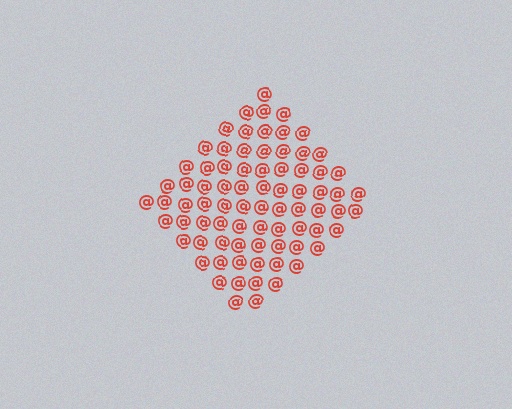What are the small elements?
The small elements are at signs.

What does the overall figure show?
The overall figure shows a diamond.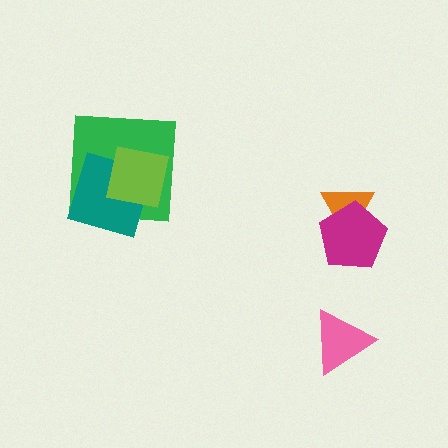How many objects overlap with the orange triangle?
1 object overlaps with the orange triangle.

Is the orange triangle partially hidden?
Yes, it is partially covered by another shape.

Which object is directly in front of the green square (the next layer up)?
The teal diamond is directly in front of the green square.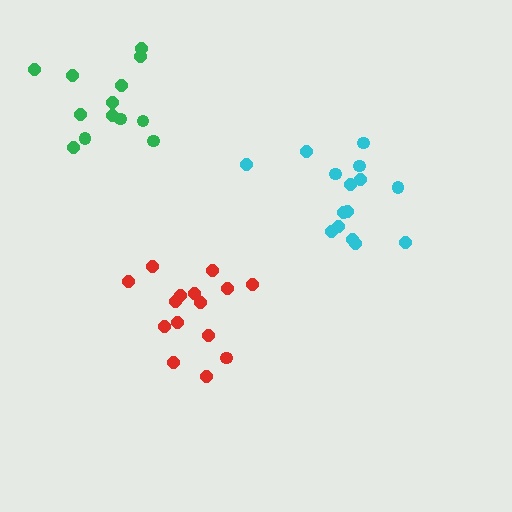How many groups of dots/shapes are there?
There are 3 groups.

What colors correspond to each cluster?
The clusters are colored: cyan, red, green.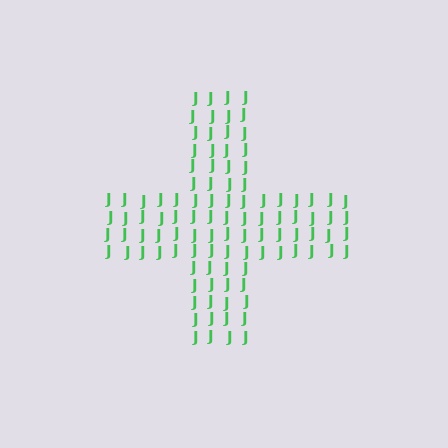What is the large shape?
The large shape is a cross.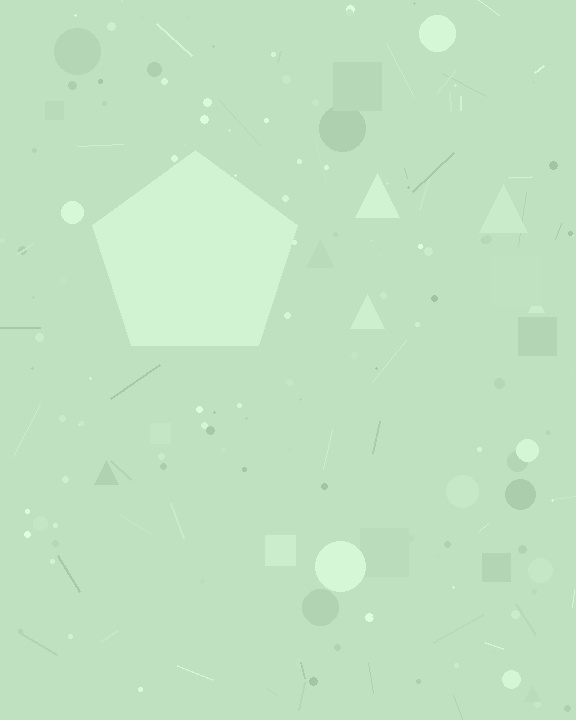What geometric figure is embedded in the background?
A pentagon is embedded in the background.